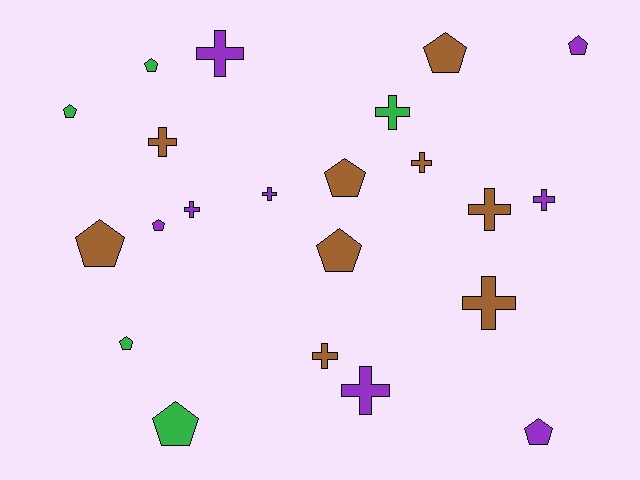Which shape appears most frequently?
Pentagon, with 11 objects.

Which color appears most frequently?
Brown, with 9 objects.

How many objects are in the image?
There are 22 objects.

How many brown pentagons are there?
There are 4 brown pentagons.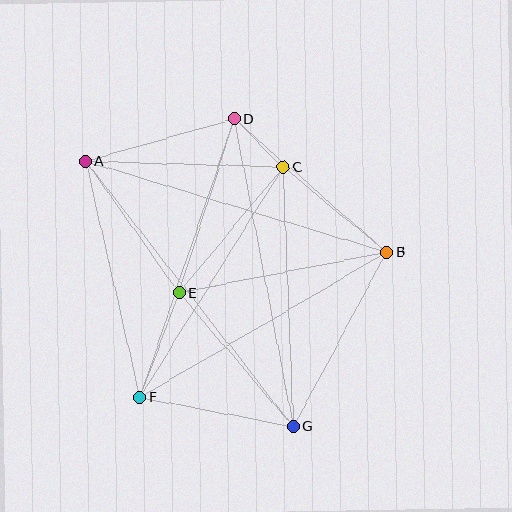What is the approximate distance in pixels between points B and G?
The distance between B and G is approximately 198 pixels.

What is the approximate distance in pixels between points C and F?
The distance between C and F is approximately 271 pixels.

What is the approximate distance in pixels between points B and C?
The distance between B and C is approximately 134 pixels.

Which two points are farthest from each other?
Points A and G are farthest from each other.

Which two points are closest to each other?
Points C and D are closest to each other.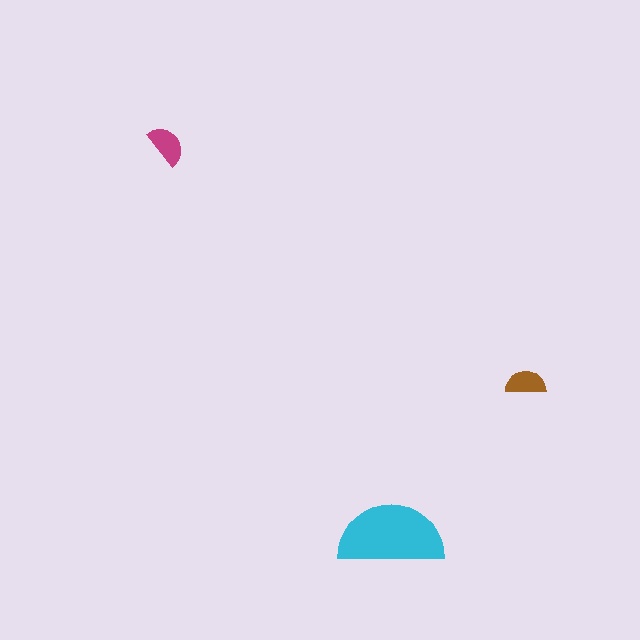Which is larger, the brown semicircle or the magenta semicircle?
The magenta one.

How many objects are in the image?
There are 3 objects in the image.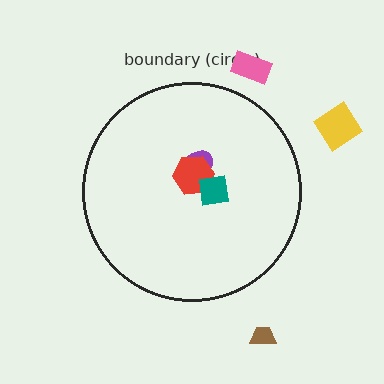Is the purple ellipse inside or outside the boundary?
Inside.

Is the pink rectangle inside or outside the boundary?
Outside.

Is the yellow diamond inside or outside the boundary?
Outside.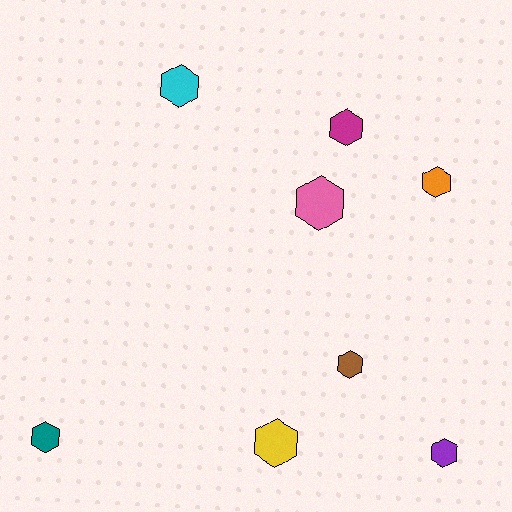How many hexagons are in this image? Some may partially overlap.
There are 8 hexagons.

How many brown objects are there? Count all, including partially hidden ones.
There is 1 brown object.